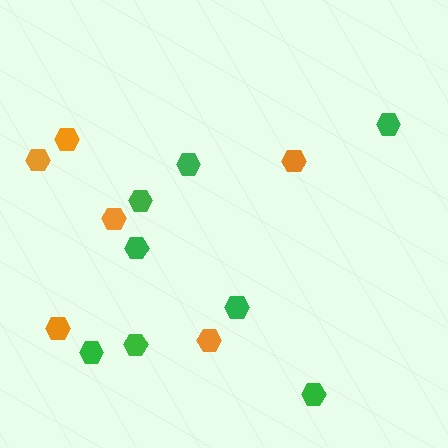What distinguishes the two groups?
There are 2 groups: one group of orange hexagons (6) and one group of green hexagons (8).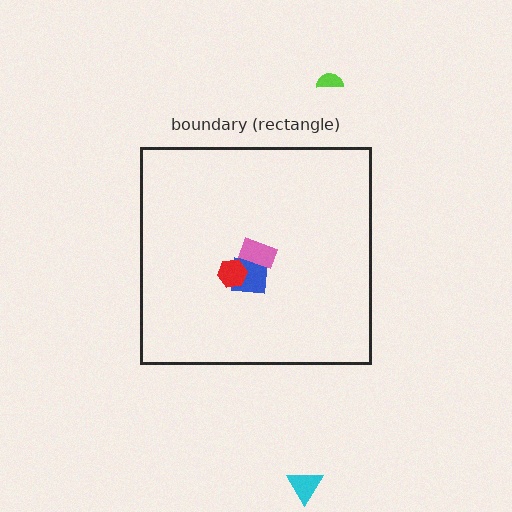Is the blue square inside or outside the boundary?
Inside.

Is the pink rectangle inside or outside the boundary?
Inside.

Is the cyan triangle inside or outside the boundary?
Outside.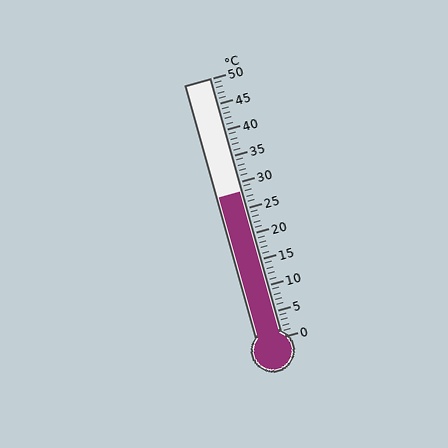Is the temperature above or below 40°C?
The temperature is below 40°C.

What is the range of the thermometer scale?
The thermometer scale ranges from 0°C to 50°C.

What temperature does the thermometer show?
The thermometer shows approximately 28°C.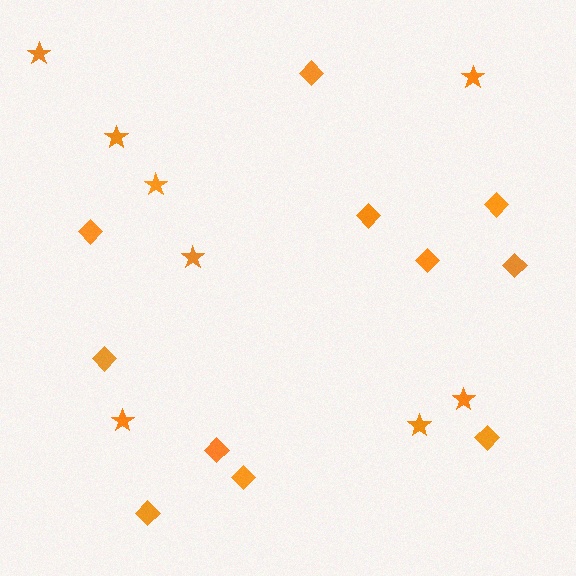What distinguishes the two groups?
There are 2 groups: one group of diamonds (11) and one group of stars (8).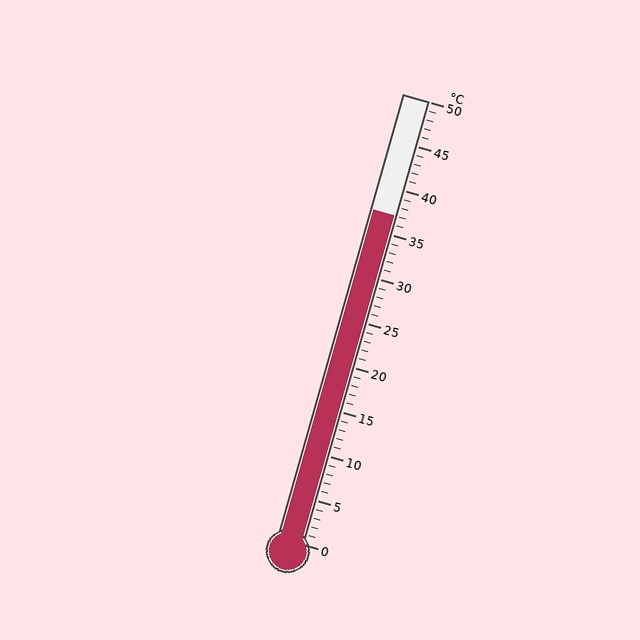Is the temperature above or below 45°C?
The temperature is below 45°C.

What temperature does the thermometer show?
The thermometer shows approximately 37°C.